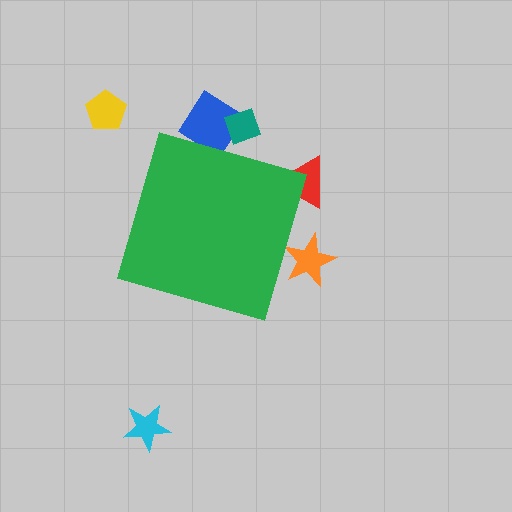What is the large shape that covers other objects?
A green diamond.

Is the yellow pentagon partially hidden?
No, the yellow pentagon is fully visible.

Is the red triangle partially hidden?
Yes, the red triangle is partially hidden behind the green diamond.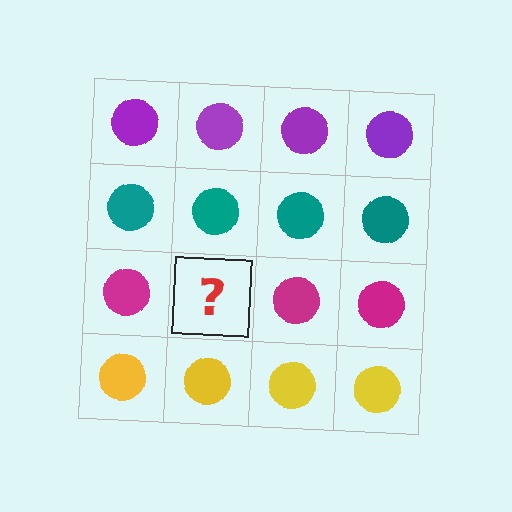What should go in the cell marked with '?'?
The missing cell should contain a magenta circle.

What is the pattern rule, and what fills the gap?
The rule is that each row has a consistent color. The gap should be filled with a magenta circle.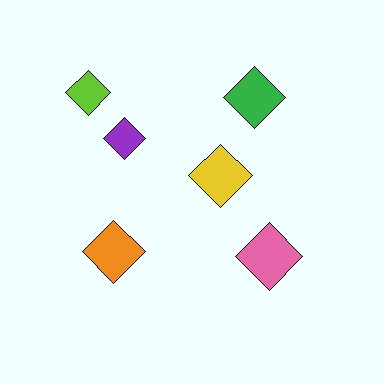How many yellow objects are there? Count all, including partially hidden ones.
There is 1 yellow object.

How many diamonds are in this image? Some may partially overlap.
There are 6 diamonds.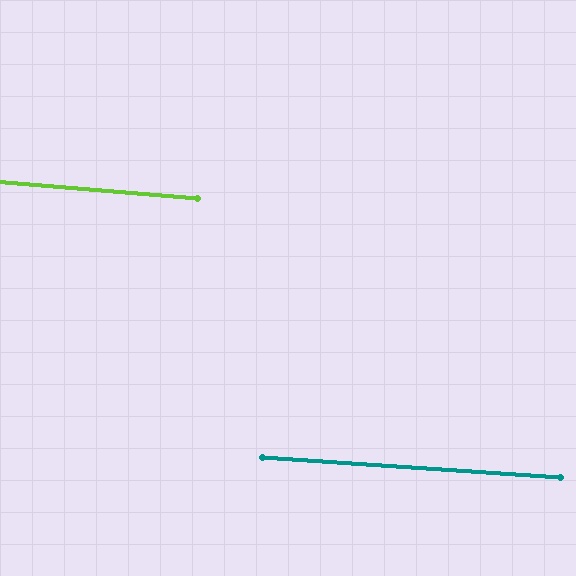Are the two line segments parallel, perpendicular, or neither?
Parallel — their directions differ by only 1.0°.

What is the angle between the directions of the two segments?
Approximately 1 degree.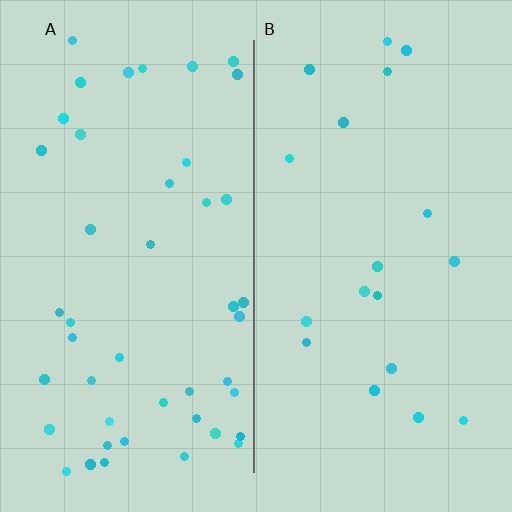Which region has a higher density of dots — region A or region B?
A (the left).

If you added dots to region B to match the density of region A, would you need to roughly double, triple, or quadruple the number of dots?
Approximately double.